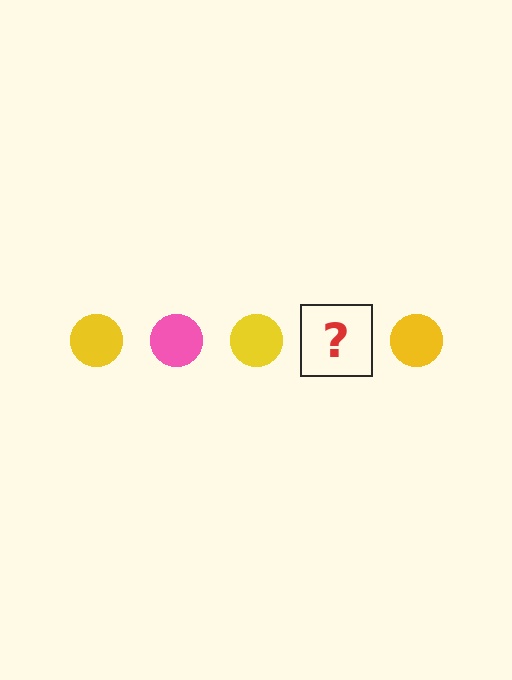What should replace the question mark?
The question mark should be replaced with a pink circle.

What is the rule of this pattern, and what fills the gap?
The rule is that the pattern cycles through yellow, pink circles. The gap should be filled with a pink circle.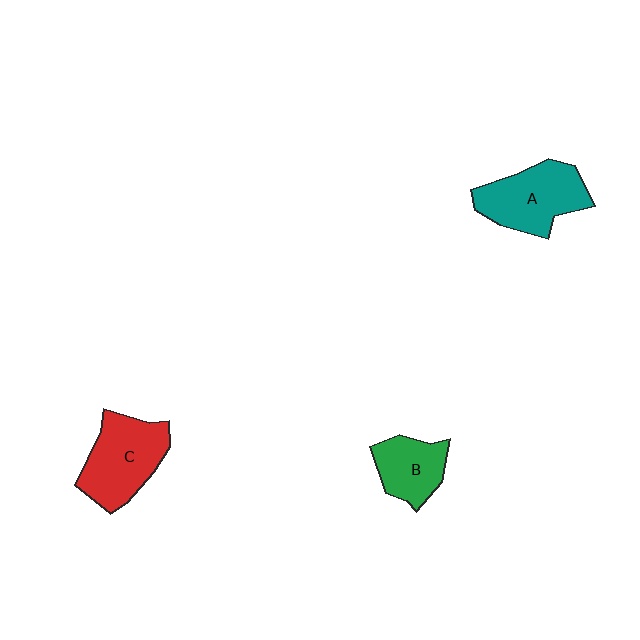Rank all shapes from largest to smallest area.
From largest to smallest: C (red), A (teal), B (green).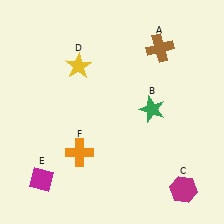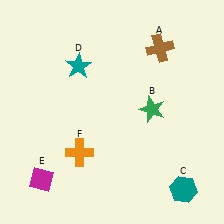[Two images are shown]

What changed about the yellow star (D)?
In Image 1, D is yellow. In Image 2, it changed to teal.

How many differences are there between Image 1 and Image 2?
There are 2 differences between the two images.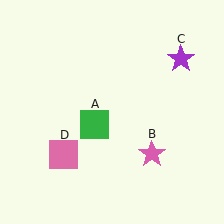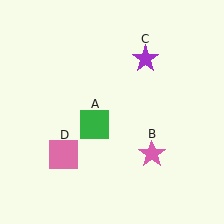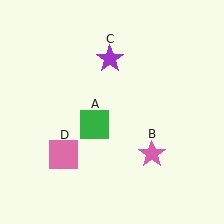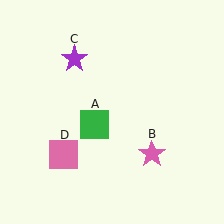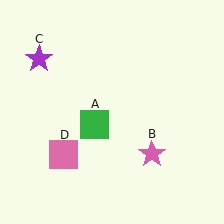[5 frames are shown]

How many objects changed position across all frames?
1 object changed position: purple star (object C).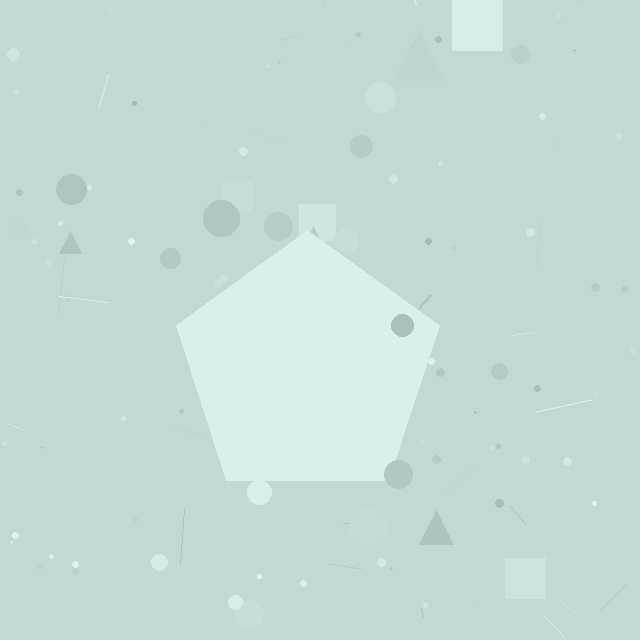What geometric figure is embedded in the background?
A pentagon is embedded in the background.